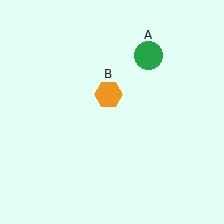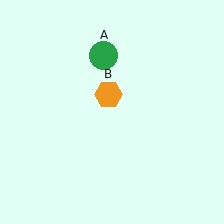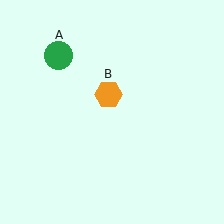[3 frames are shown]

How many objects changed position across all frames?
1 object changed position: green circle (object A).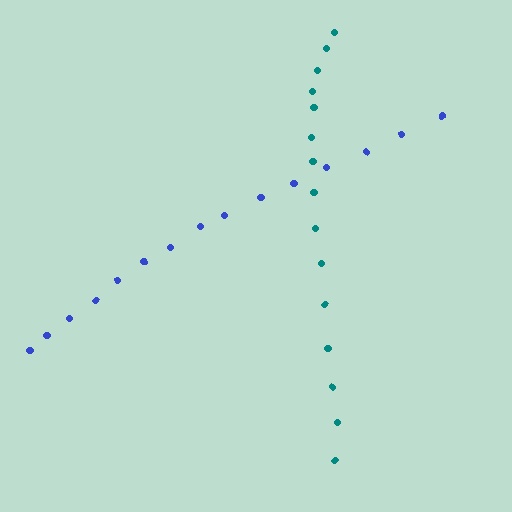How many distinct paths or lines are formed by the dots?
There are 2 distinct paths.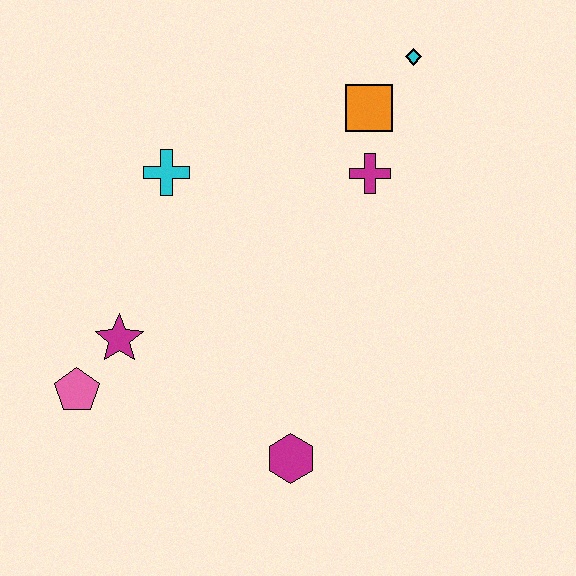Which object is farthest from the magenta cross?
The pink pentagon is farthest from the magenta cross.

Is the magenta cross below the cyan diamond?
Yes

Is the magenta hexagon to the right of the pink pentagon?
Yes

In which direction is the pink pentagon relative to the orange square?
The pink pentagon is to the left of the orange square.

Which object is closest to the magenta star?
The pink pentagon is closest to the magenta star.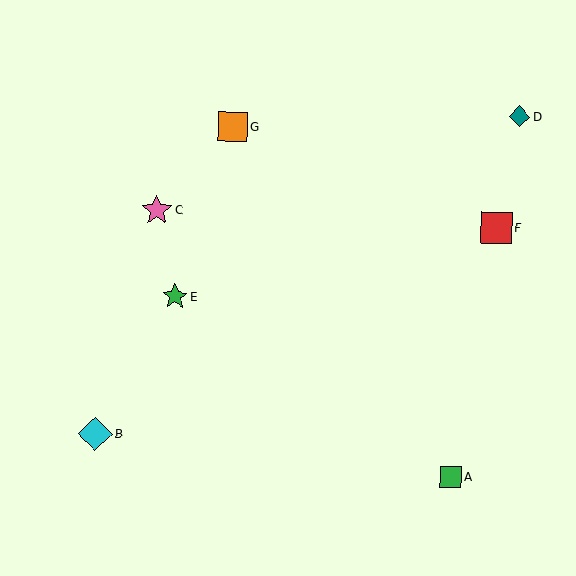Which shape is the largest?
The cyan diamond (labeled B) is the largest.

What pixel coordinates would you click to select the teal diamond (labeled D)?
Click at (520, 116) to select the teal diamond D.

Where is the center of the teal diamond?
The center of the teal diamond is at (520, 116).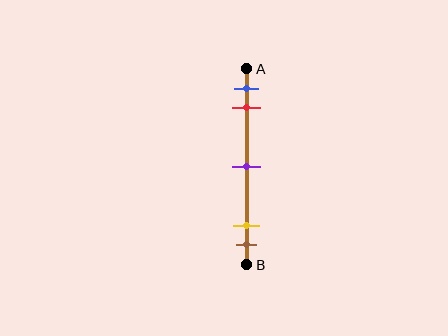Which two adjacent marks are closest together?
The yellow and brown marks are the closest adjacent pair.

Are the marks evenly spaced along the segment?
No, the marks are not evenly spaced.